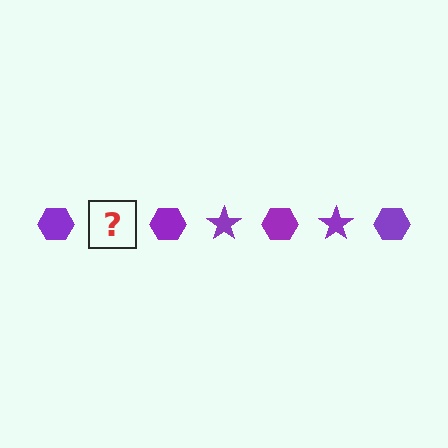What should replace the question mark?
The question mark should be replaced with a purple star.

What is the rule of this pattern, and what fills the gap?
The rule is that the pattern cycles through hexagon, star shapes in purple. The gap should be filled with a purple star.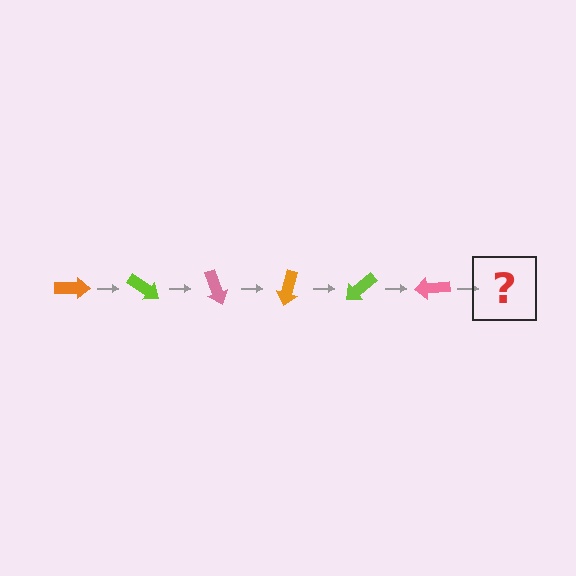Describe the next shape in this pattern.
It should be an orange arrow, rotated 210 degrees from the start.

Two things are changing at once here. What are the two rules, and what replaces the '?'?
The two rules are that it rotates 35 degrees each step and the color cycles through orange, lime, and pink. The '?' should be an orange arrow, rotated 210 degrees from the start.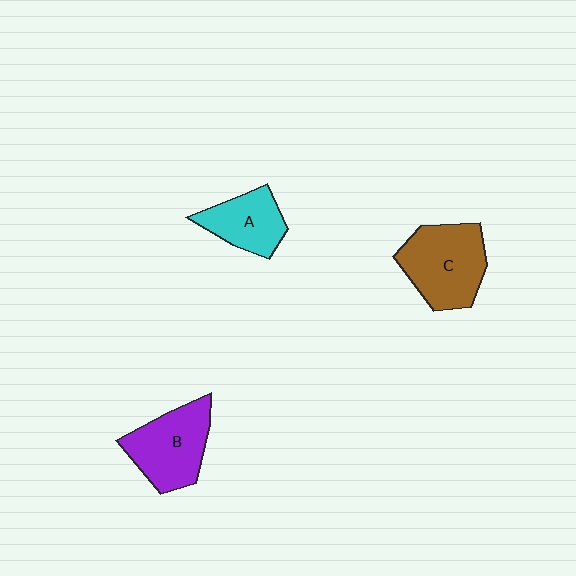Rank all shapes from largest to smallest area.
From largest to smallest: C (brown), B (purple), A (cyan).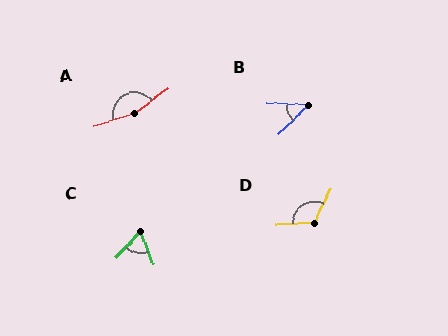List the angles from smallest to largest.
B (47°), C (63°), D (118°), A (162°).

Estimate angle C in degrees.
Approximately 63 degrees.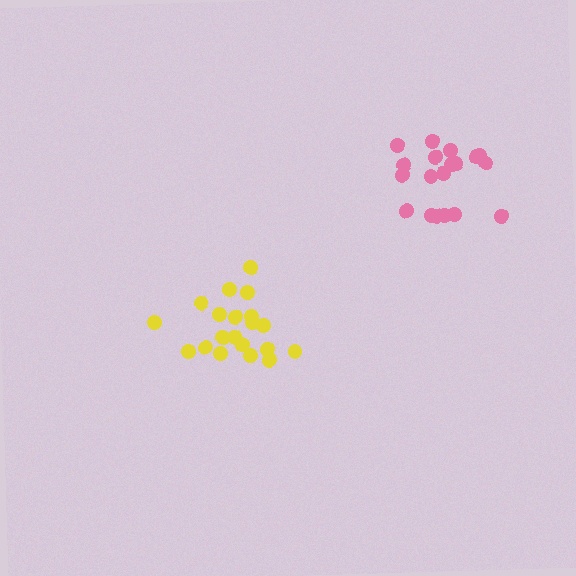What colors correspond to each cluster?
The clusters are colored: yellow, pink.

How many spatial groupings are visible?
There are 2 spatial groupings.